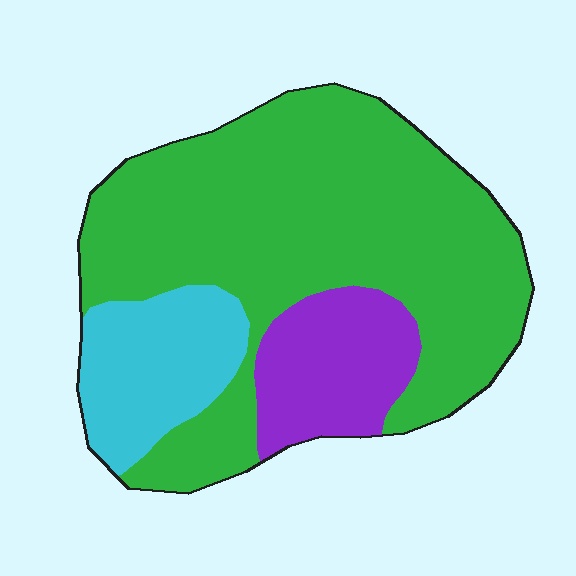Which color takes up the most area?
Green, at roughly 70%.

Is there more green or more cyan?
Green.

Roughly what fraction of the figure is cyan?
Cyan covers 16% of the figure.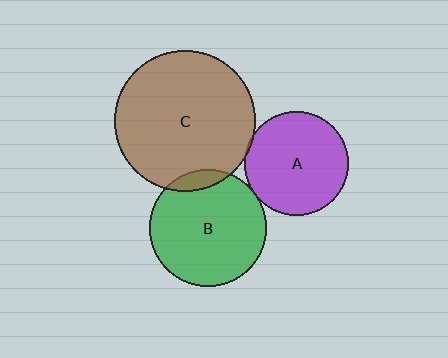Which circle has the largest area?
Circle C (brown).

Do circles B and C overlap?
Yes.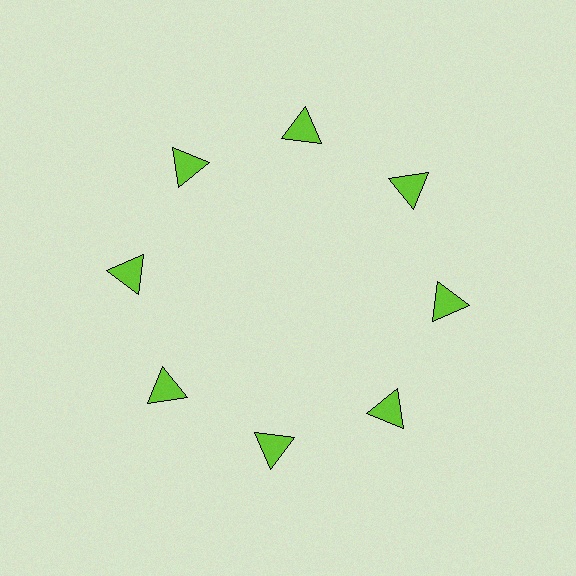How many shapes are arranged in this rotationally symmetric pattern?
There are 8 shapes, arranged in 8 groups of 1.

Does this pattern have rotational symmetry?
Yes, this pattern has 8-fold rotational symmetry. It looks the same after rotating 45 degrees around the center.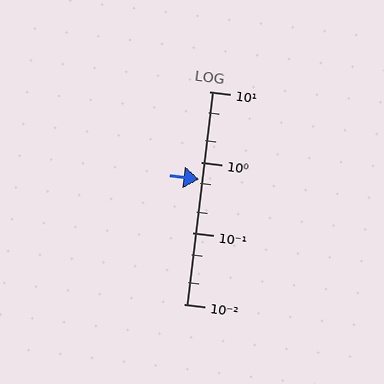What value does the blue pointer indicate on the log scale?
The pointer indicates approximately 0.58.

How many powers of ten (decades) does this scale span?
The scale spans 3 decades, from 0.01 to 10.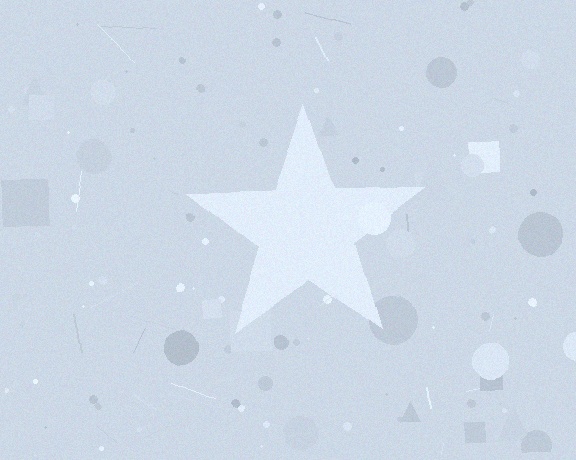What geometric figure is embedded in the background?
A star is embedded in the background.